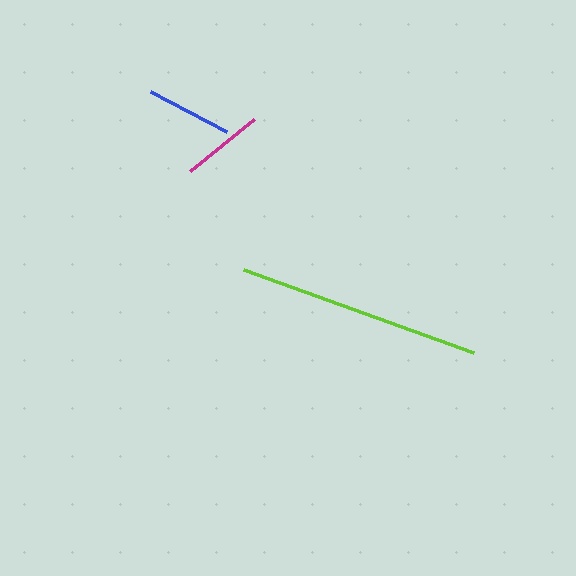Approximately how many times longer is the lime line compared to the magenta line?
The lime line is approximately 3.0 times the length of the magenta line.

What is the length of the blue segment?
The blue segment is approximately 85 pixels long.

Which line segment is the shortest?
The magenta line is the shortest at approximately 82 pixels.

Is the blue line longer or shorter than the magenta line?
The blue line is longer than the magenta line.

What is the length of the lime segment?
The lime segment is approximately 244 pixels long.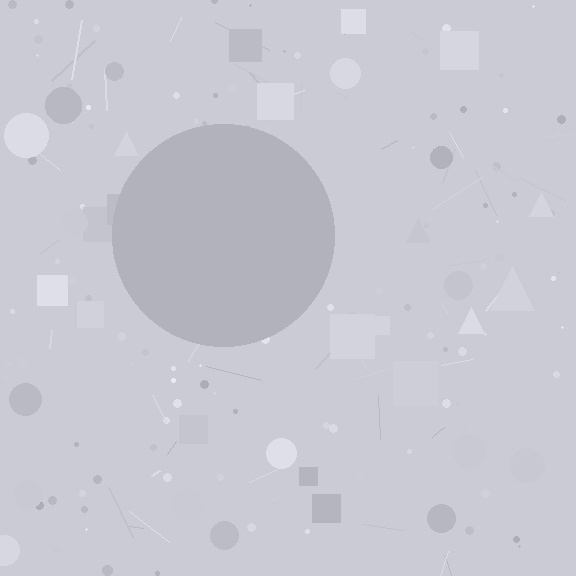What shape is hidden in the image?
A circle is hidden in the image.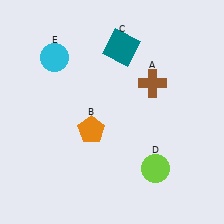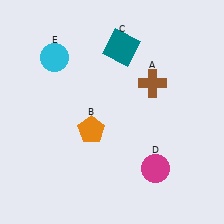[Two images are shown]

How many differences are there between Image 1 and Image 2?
There is 1 difference between the two images.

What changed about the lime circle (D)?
In Image 1, D is lime. In Image 2, it changed to magenta.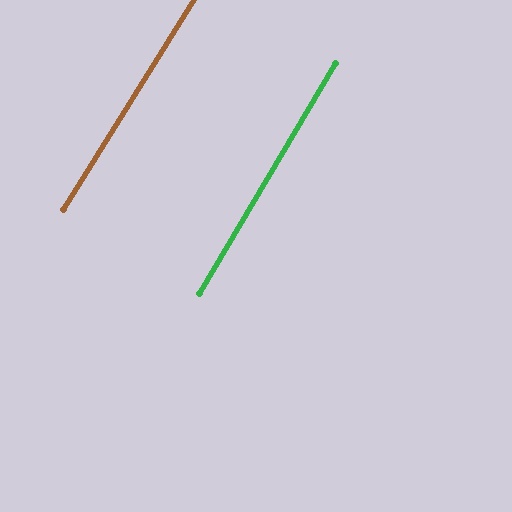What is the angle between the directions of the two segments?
Approximately 1 degree.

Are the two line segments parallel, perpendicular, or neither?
Parallel — their directions differ by only 1.3°.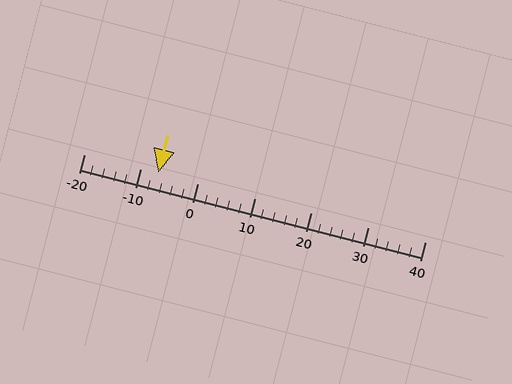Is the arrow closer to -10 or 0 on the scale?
The arrow is closer to -10.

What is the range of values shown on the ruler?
The ruler shows values from -20 to 40.